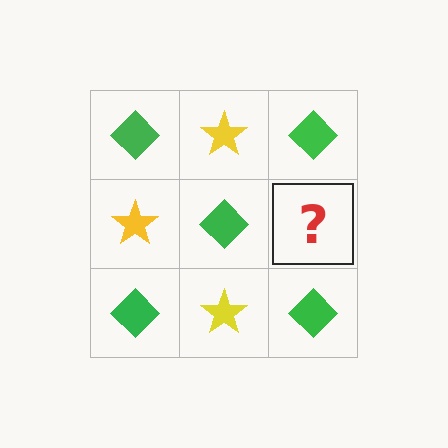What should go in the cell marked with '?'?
The missing cell should contain a yellow star.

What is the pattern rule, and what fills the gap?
The rule is that it alternates green diamond and yellow star in a checkerboard pattern. The gap should be filled with a yellow star.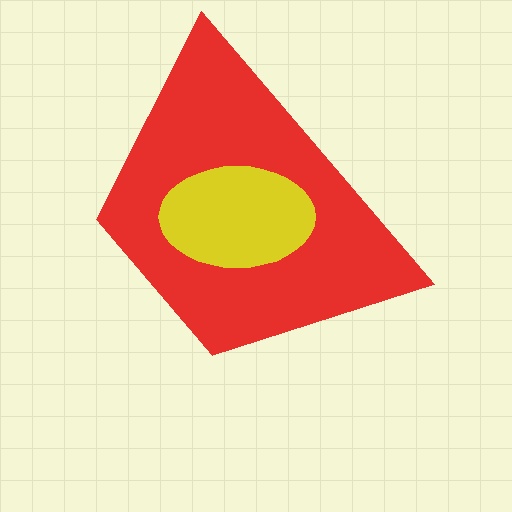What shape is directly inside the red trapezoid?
The yellow ellipse.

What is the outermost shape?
The red trapezoid.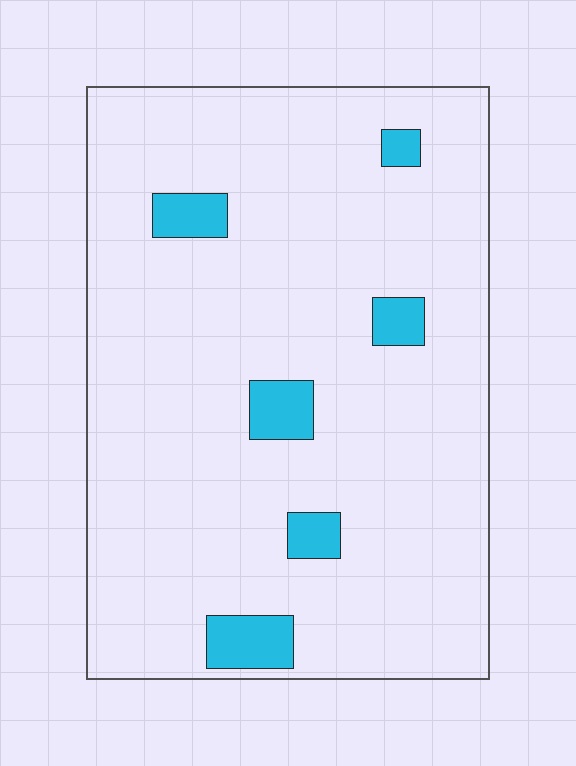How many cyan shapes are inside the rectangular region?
6.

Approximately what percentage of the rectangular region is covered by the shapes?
Approximately 10%.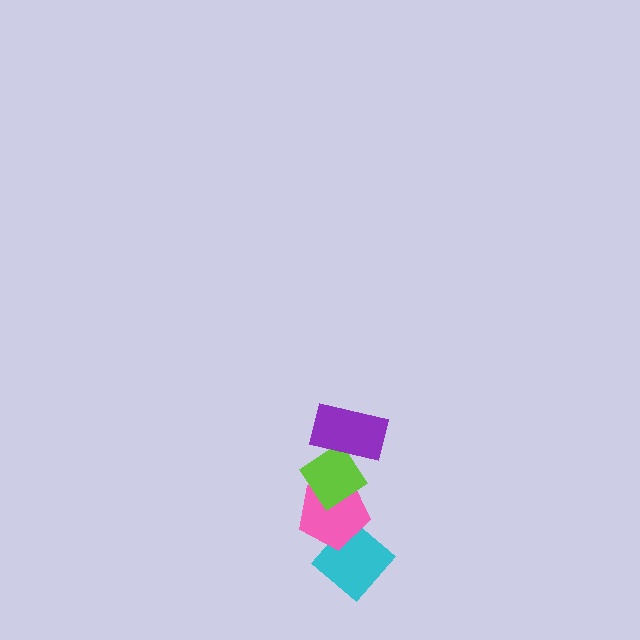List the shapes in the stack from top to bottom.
From top to bottom: the purple rectangle, the lime diamond, the pink pentagon, the cyan diamond.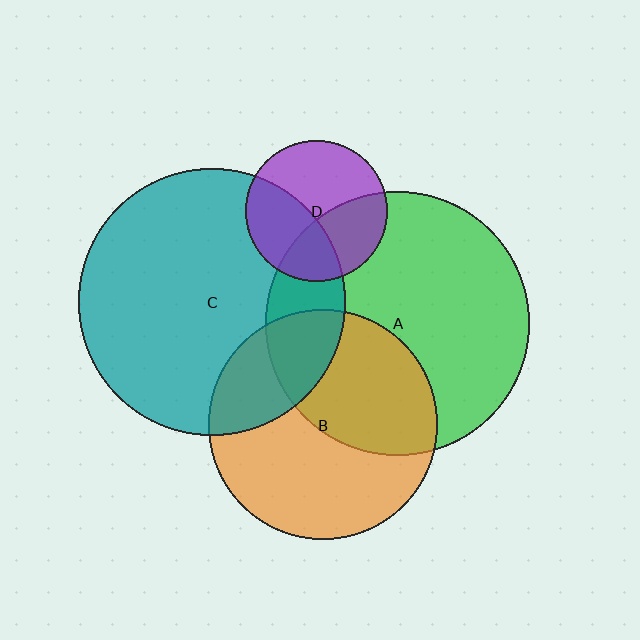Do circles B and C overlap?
Yes.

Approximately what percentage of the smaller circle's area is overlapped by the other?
Approximately 25%.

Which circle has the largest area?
Circle C (teal).